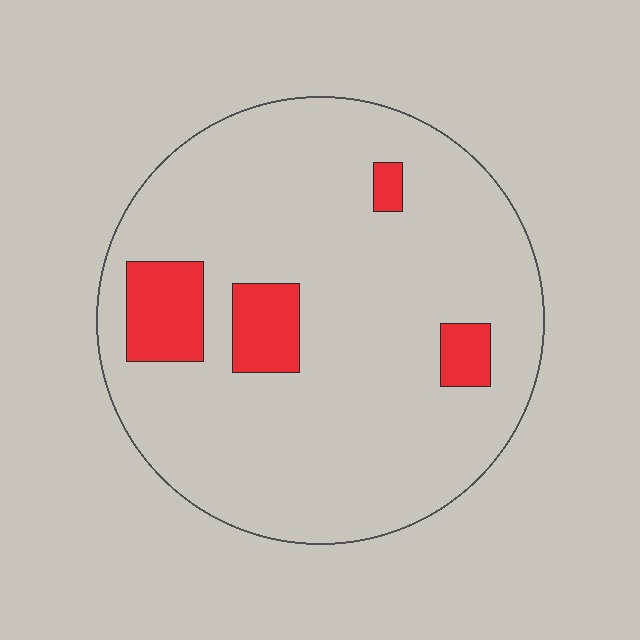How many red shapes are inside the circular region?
4.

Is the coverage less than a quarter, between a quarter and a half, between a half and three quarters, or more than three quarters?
Less than a quarter.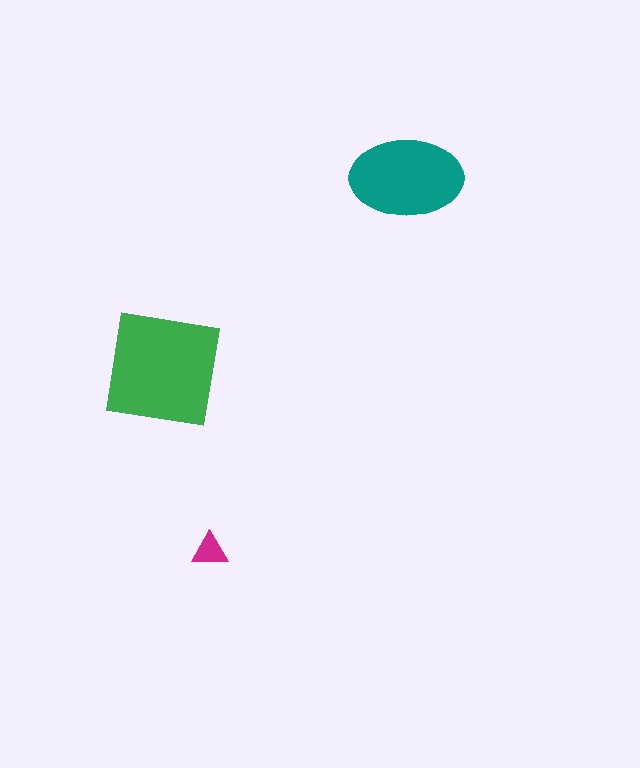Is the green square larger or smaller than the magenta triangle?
Larger.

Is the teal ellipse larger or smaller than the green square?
Smaller.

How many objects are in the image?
There are 3 objects in the image.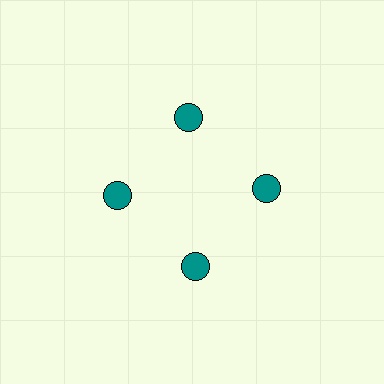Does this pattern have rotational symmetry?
Yes, this pattern has 4-fold rotational symmetry. It looks the same after rotating 90 degrees around the center.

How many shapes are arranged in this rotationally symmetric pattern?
There are 4 shapes, arranged in 4 groups of 1.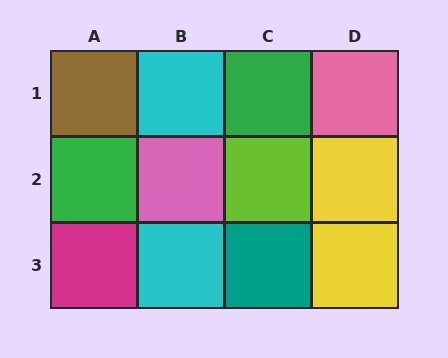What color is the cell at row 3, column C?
Teal.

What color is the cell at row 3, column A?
Magenta.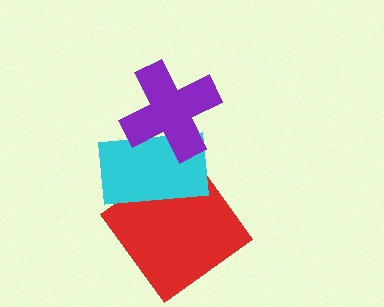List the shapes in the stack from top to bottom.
From top to bottom: the purple cross, the cyan rectangle, the red diamond.